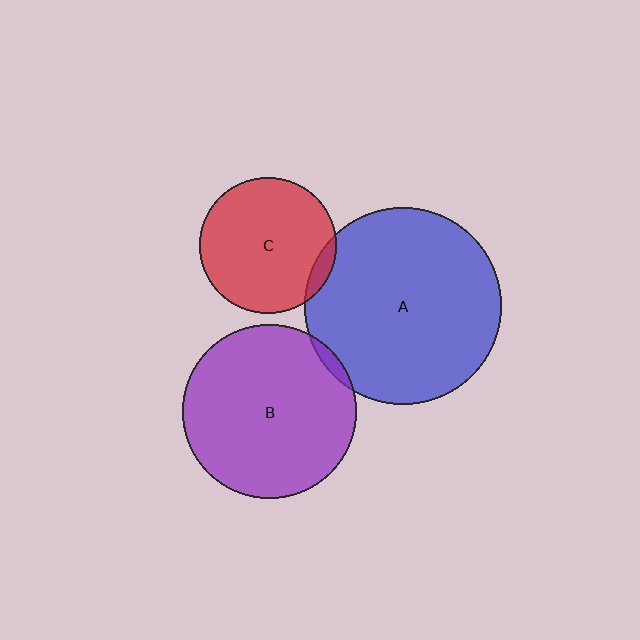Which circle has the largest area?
Circle A (blue).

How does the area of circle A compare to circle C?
Approximately 2.1 times.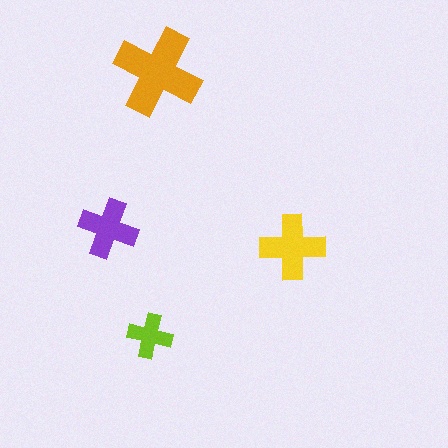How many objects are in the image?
There are 4 objects in the image.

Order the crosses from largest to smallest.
the orange one, the yellow one, the purple one, the lime one.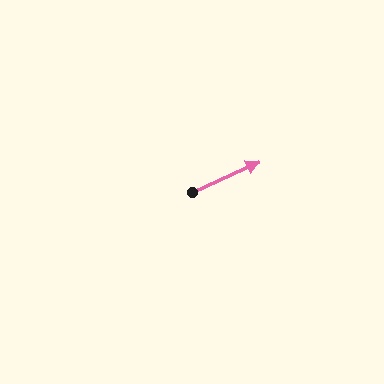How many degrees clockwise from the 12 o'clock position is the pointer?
Approximately 66 degrees.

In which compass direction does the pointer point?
Northeast.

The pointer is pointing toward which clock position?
Roughly 2 o'clock.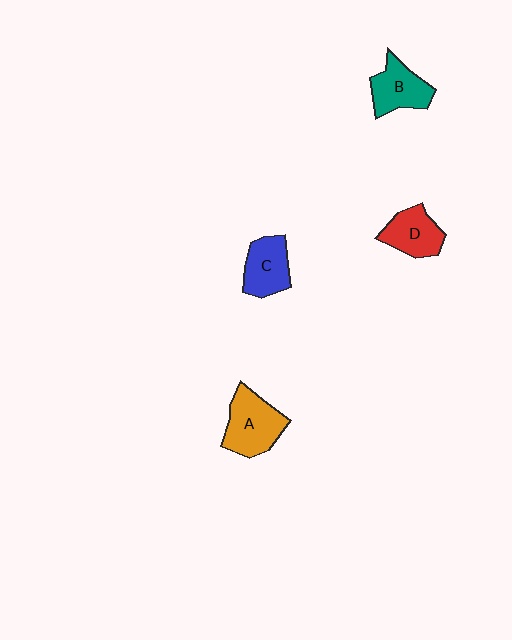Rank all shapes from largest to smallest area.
From largest to smallest: A (orange), B (teal), C (blue), D (red).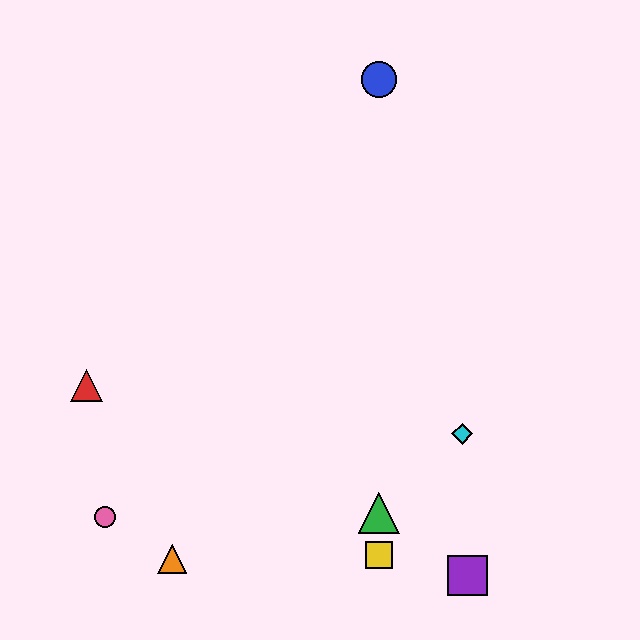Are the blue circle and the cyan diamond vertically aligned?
No, the blue circle is at x≈379 and the cyan diamond is at x≈462.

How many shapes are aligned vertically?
3 shapes (the blue circle, the green triangle, the yellow square) are aligned vertically.